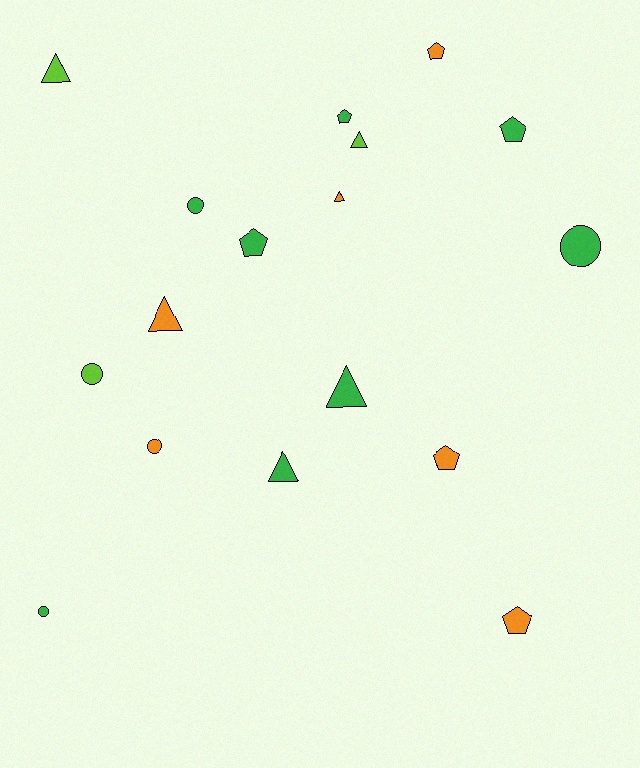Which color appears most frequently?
Green, with 8 objects.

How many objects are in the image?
There are 17 objects.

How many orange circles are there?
There is 1 orange circle.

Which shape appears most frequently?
Triangle, with 6 objects.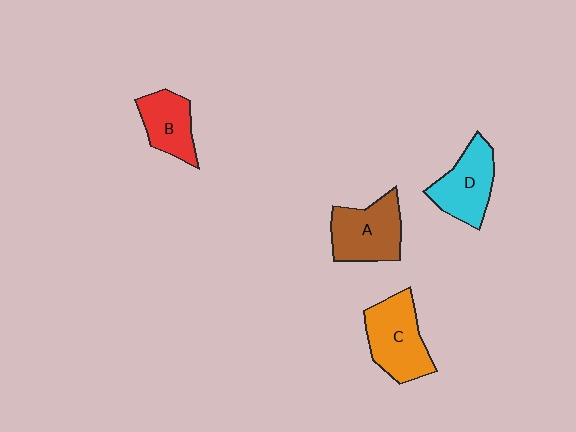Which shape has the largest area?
Shape C (orange).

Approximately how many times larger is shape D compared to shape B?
Approximately 1.2 times.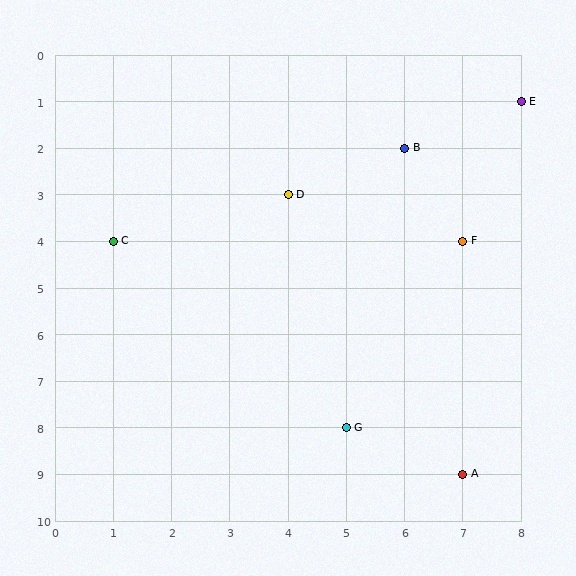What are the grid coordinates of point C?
Point C is at grid coordinates (1, 4).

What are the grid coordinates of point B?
Point B is at grid coordinates (6, 2).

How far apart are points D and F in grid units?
Points D and F are 3 columns and 1 row apart (about 3.2 grid units diagonally).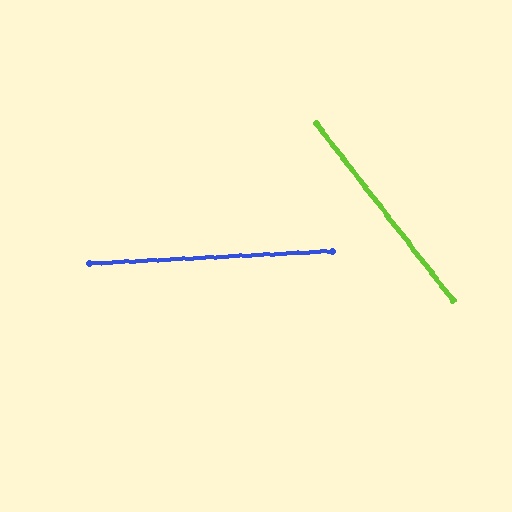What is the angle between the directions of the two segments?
Approximately 55 degrees.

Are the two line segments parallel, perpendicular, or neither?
Neither parallel nor perpendicular — they differ by about 55°.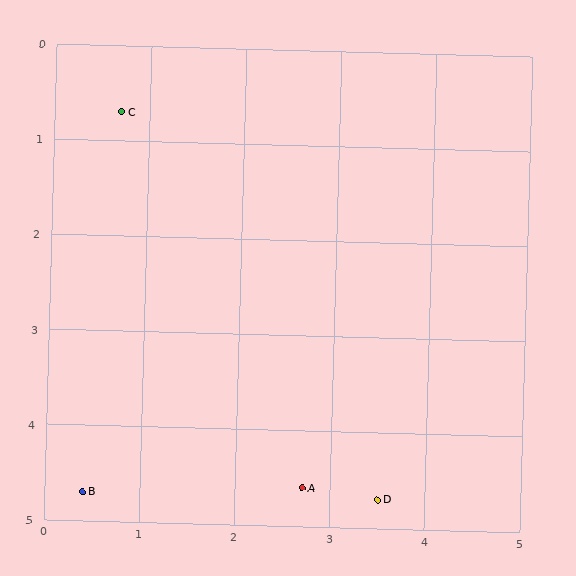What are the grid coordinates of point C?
Point C is at approximately (0.7, 0.7).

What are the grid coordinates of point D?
Point D is at approximately (3.5, 4.7).